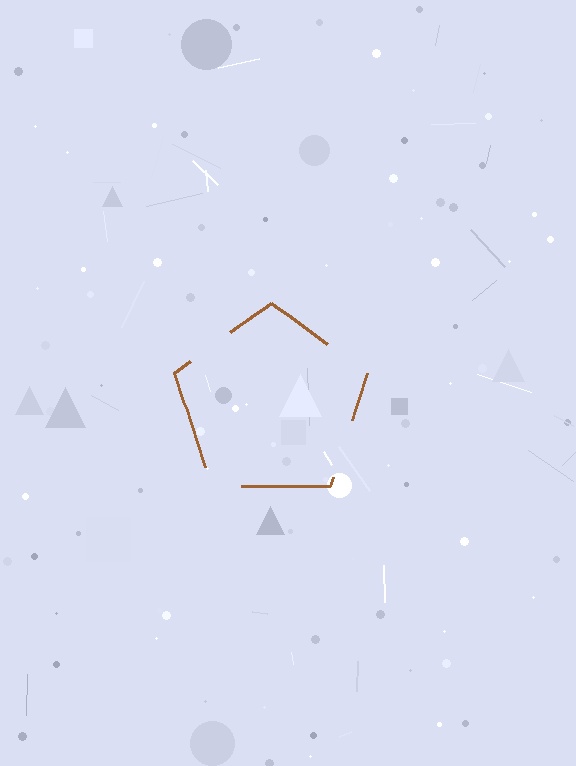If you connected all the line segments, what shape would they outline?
They would outline a pentagon.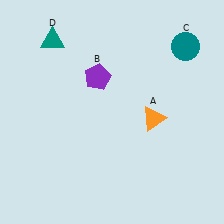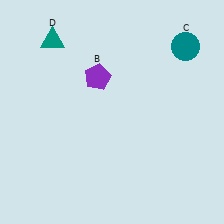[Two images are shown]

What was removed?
The orange triangle (A) was removed in Image 2.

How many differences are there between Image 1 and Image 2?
There is 1 difference between the two images.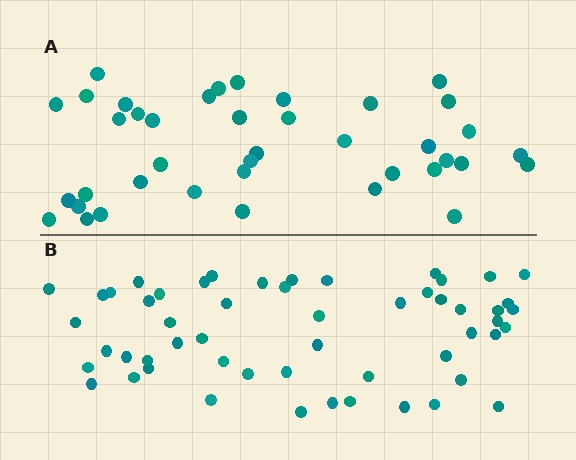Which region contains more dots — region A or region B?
Region B (the bottom region) has more dots.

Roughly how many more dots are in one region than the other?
Region B has approximately 15 more dots than region A.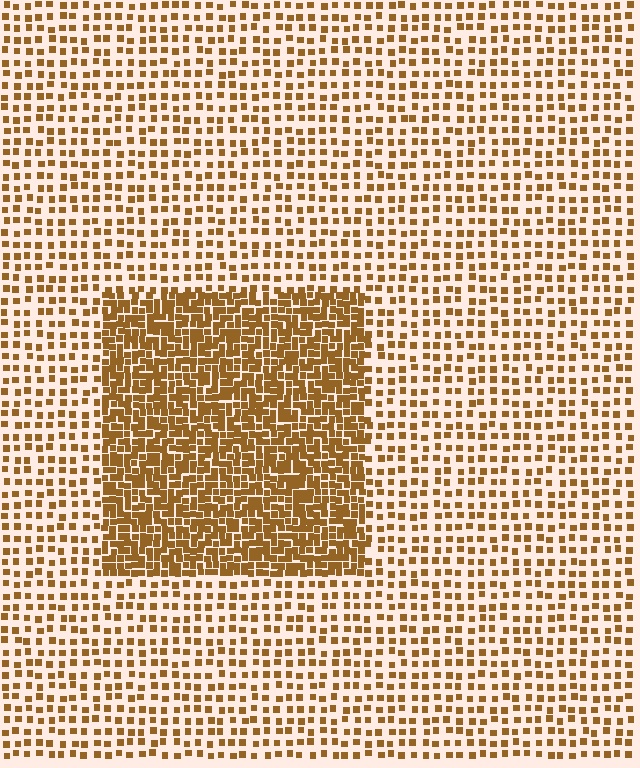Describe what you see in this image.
The image contains small brown elements arranged at two different densities. A rectangle-shaped region is visible where the elements are more densely packed than the surrounding area.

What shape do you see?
I see a rectangle.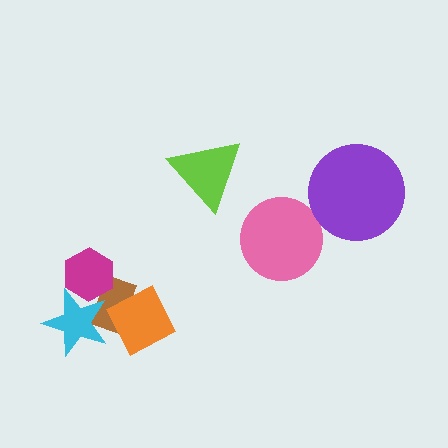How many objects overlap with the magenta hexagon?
2 objects overlap with the magenta hexagon.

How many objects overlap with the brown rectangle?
3 objects overlap with the brown rectangle.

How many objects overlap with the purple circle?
0 objects overlap with the purple circle.